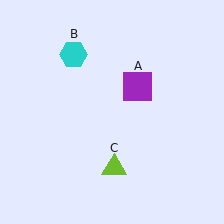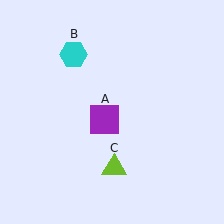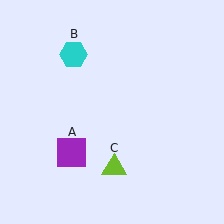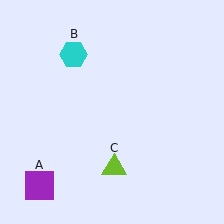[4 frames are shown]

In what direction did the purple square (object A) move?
The purple square (object A) moved down and to the left.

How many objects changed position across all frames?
1 object changed position: purple square (object A).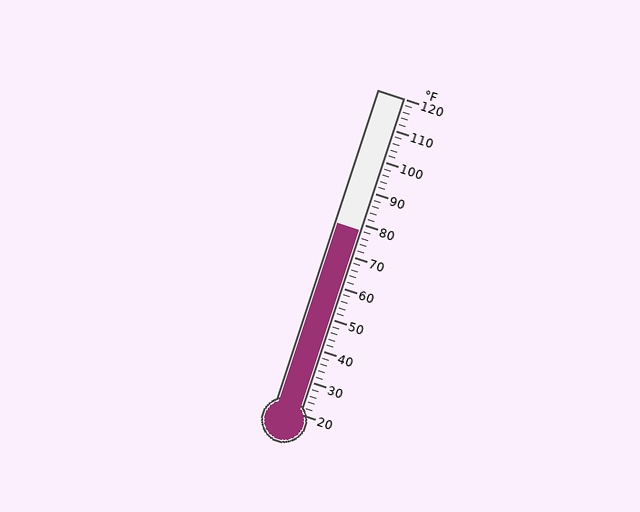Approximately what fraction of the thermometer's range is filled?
The thermometer is filled to approximately 60% of its range.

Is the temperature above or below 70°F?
The temperature is above 70°F.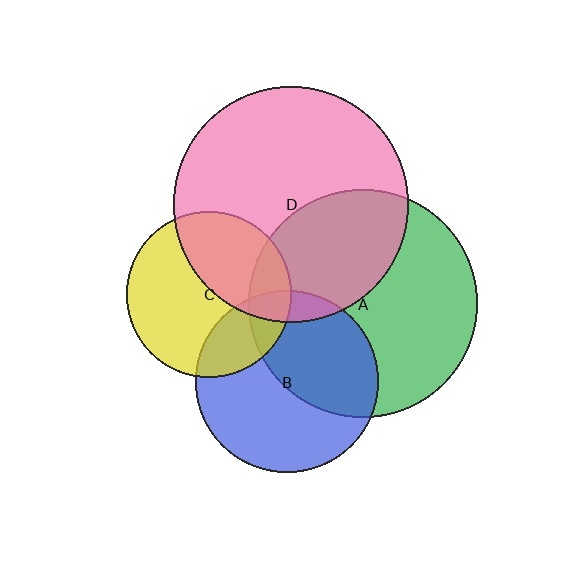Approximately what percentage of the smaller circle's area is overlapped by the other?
Approximately 25%.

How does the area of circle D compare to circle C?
Approximately 2.0 times.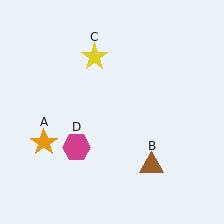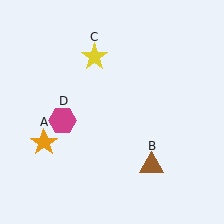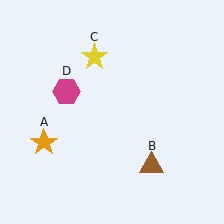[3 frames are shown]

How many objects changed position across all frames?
1 object changed position: magenta hexagon (object D).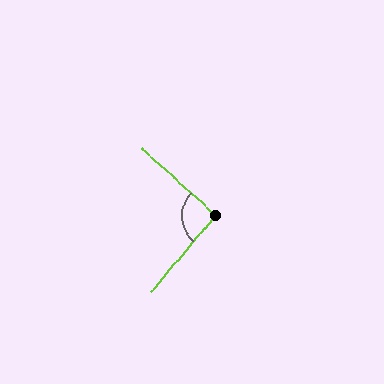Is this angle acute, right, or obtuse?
It is approximately a right angle.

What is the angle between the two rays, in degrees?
Approximately 92 degrees.